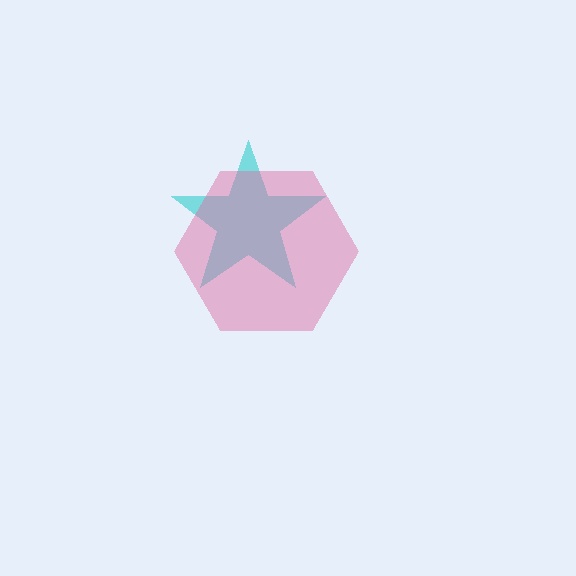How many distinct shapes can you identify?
There are 2 distinct shapes: a cyan star, a pink hexagon.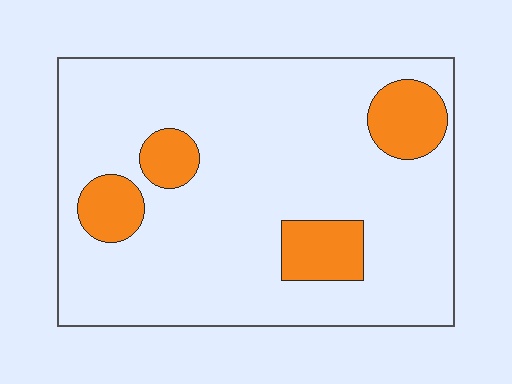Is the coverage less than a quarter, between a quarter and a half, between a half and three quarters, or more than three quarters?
Less than a quarter.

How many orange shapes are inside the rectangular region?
4.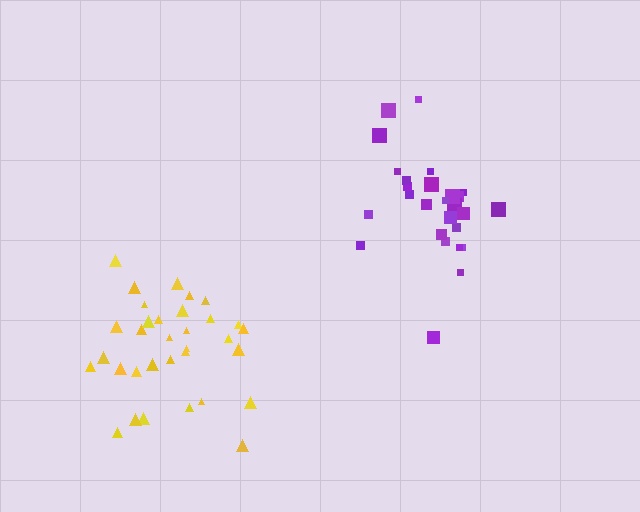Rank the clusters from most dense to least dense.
purple, yellow.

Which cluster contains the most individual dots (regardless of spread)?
Yellow (33).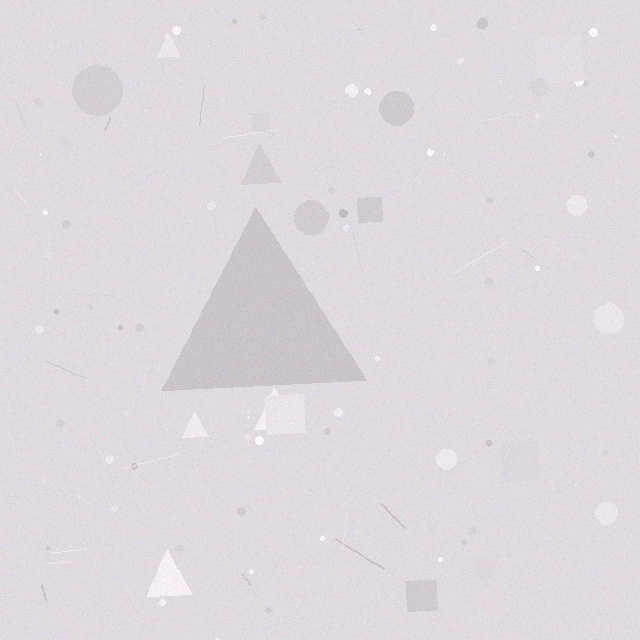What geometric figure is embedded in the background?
A triangle is embedded in the background.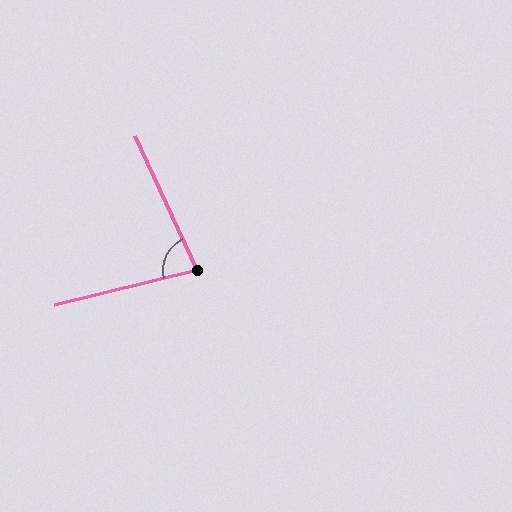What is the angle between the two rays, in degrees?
Approximately 79 degrees.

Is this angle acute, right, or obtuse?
It is acute.